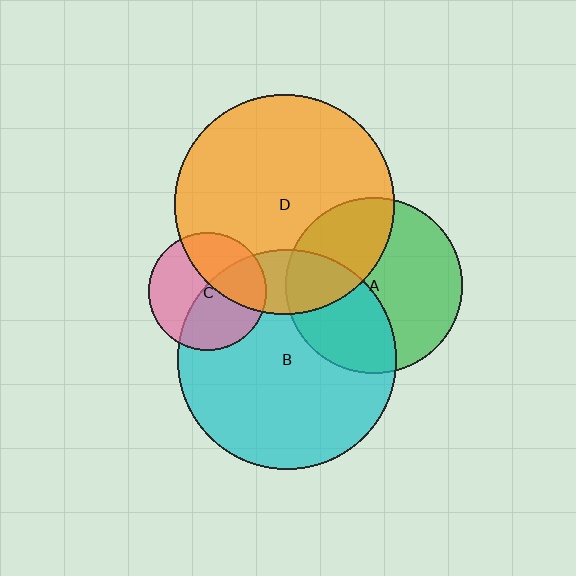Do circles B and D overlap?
Yes.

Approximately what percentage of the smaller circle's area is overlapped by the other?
Approximately 20%.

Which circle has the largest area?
Circle D (orange).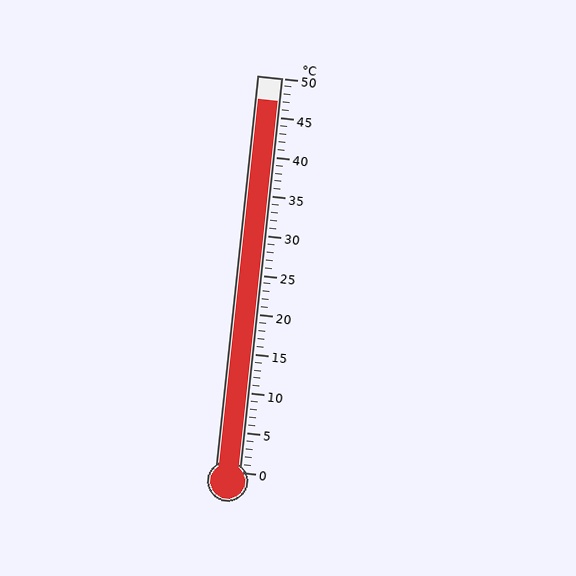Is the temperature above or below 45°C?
The temperature is above 45°C.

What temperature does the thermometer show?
The thermometer shows approximately 47°C.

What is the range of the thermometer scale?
The thermometer scale ranges from 0°C to 50°C.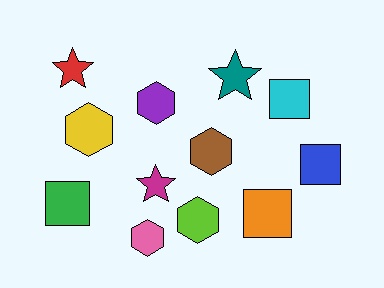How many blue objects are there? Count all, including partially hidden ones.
There is 1 blue object.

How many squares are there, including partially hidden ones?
There are 4 squares.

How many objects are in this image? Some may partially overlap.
There are 12 objects.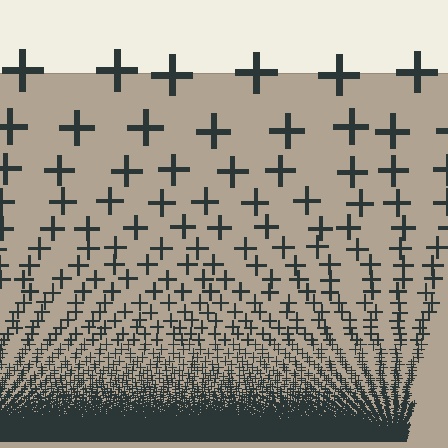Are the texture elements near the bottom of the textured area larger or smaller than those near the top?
Smaller. The gradient is inverted — elements near the bottom are smaller and denser.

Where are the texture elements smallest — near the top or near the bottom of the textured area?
Near the bottom.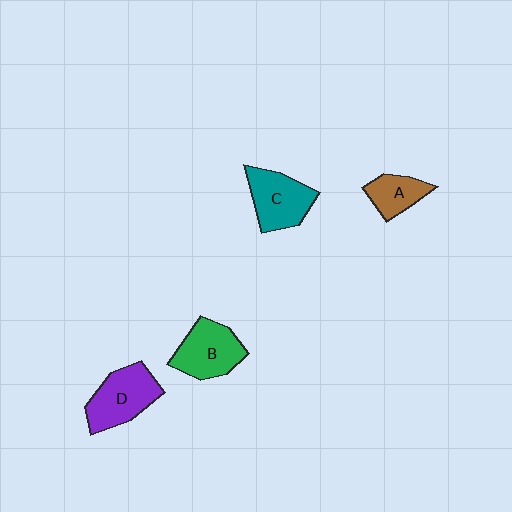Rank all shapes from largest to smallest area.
From largest to smallest: D (purple), B (green), C (teal), A (brown).